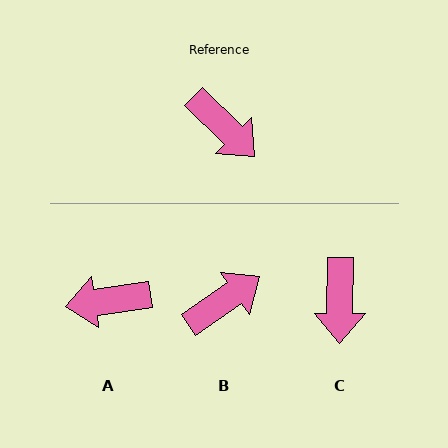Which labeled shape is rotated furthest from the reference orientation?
A, about 128 degrees away.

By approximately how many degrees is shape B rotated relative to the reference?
Approximately 78 degrees counter-clockwise.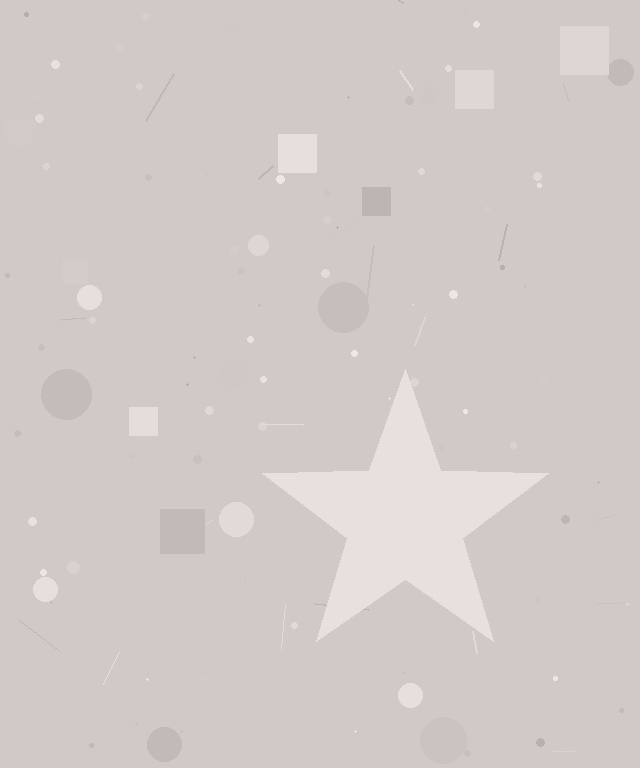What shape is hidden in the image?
A star is hidden in the image.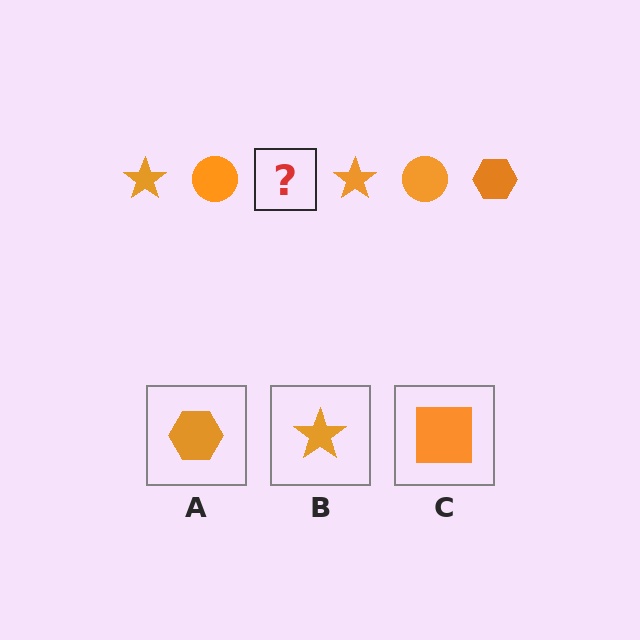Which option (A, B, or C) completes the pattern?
A.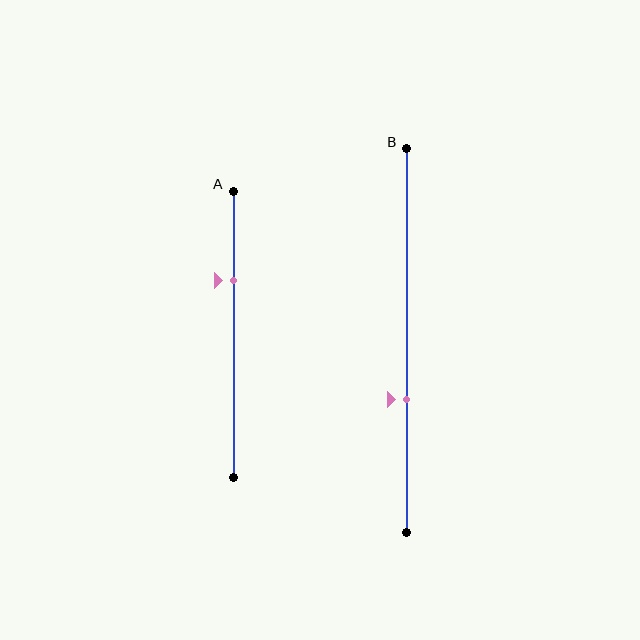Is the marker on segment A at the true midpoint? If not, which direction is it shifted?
No, the marker on segment A is shifted upward by about 19% of the segment length.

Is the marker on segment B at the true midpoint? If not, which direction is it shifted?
No, the marker on segment B is shifted downward by about 15% of the segment length.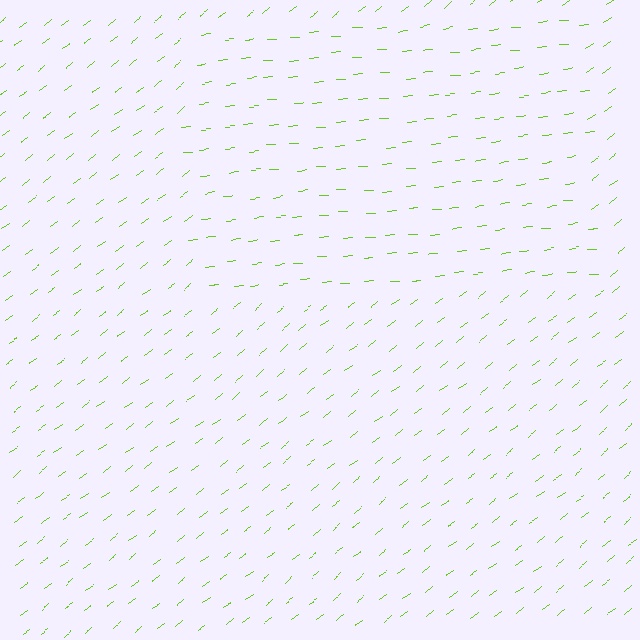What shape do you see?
I see a rectangle.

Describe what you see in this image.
The image is filled with small lime line segments. A rectangle region in the image has lines oriented differently from the surrounding lines, creating a visible texture boundary.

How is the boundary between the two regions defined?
The boundary is defined purely by a change in line orientation (approximately 32 degrees difference). All lines are the same color and thickness.